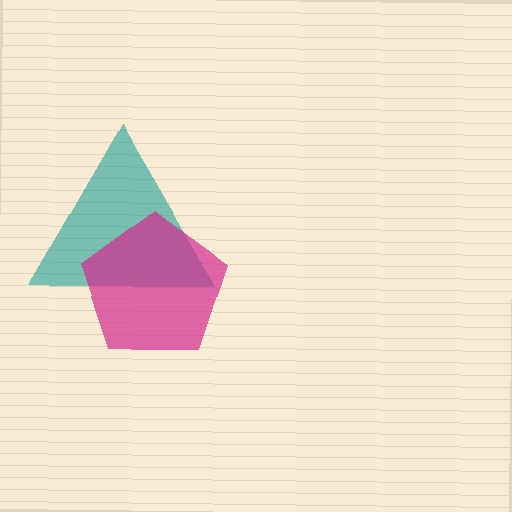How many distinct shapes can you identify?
There are 2 distinct shapes: a teal triangle, a magenta pentagon.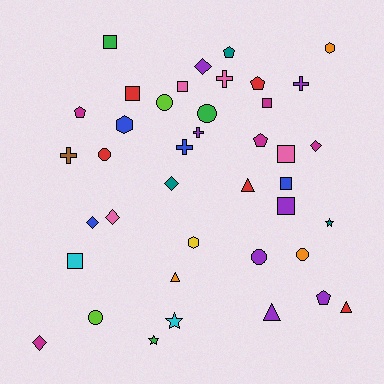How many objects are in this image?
There are 40 objects.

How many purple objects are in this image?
There are 7 purple objects.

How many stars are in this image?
There are 3 stars.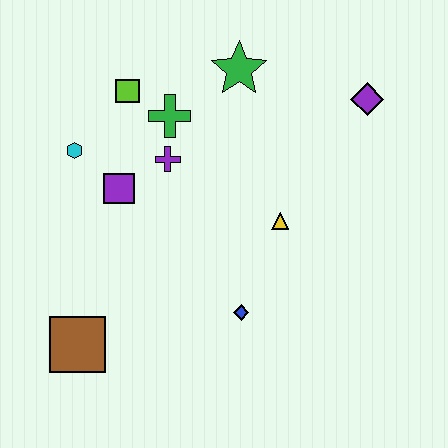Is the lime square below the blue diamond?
No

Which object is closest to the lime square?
The green cross is closest to the lime square.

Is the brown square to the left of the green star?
Yes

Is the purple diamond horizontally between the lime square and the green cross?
No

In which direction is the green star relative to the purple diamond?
The green star is to the left of the purple diamond.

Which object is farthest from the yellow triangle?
The brown square is farthest from the yellow triangle.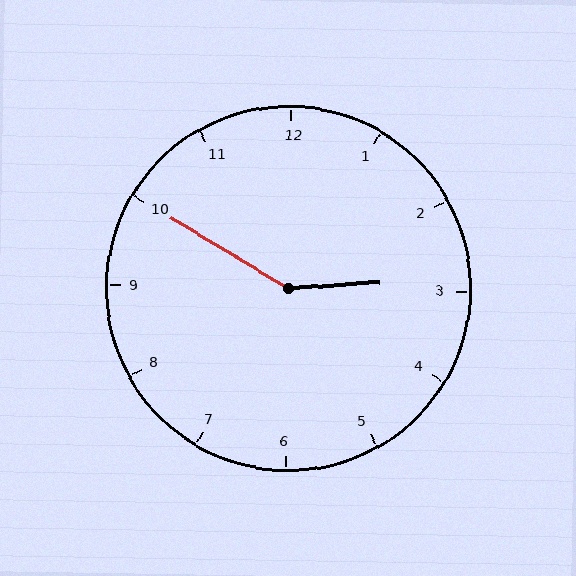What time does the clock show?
2:50.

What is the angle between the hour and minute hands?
Approximately 145 degrees.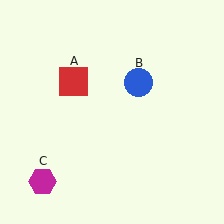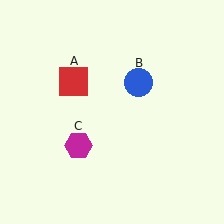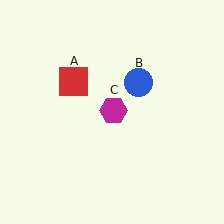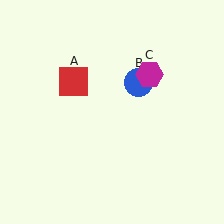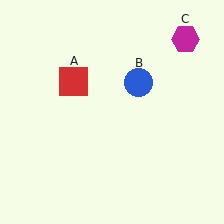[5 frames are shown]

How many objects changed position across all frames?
1 object changed position: magenta hexagon (object C).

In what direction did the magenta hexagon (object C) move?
The magenta hexagon (object C) moved up and to the right.